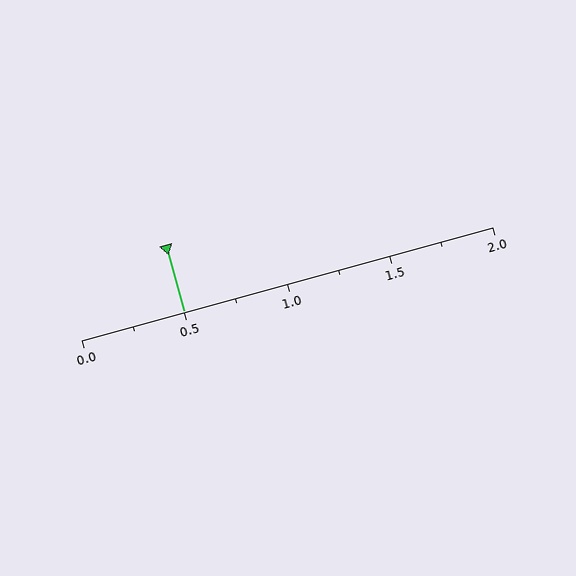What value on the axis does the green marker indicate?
The marker indicates approximately 0.5.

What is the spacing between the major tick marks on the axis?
The major ticks are spaced 0.5 apart.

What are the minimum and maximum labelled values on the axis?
The axis runs from 0.0 to 2.0.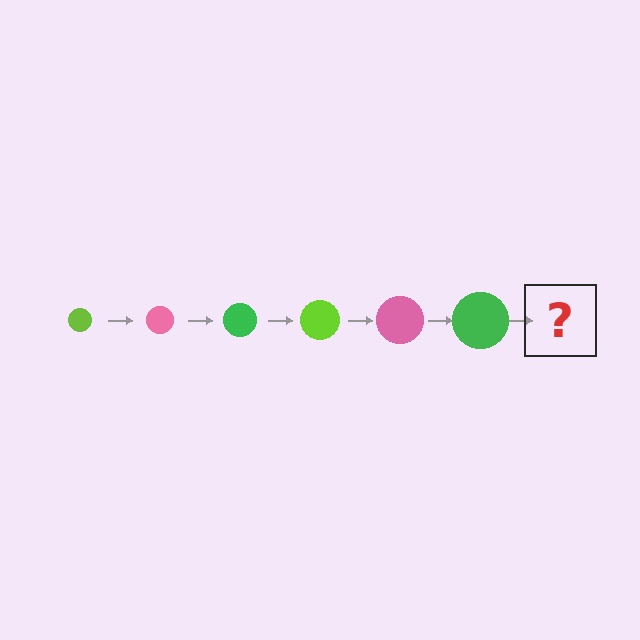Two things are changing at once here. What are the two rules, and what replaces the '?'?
The two rules are that the circle grows larger each step and the color cycles through lime, pink, and green. The '?' should be a lime circle, larger than the previous one.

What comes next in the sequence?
The next element should be a lime circle, larger than the previous one.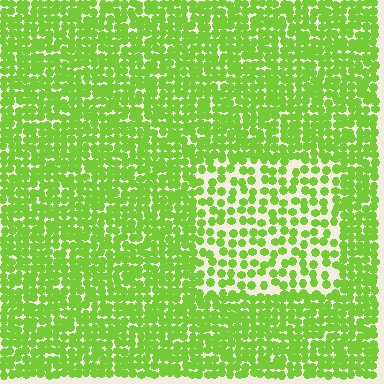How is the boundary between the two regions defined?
The boundary is defined by a change in element density (approximately 1.9x ratio). All elements are the same color, size, and shape.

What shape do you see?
I see a rectangle.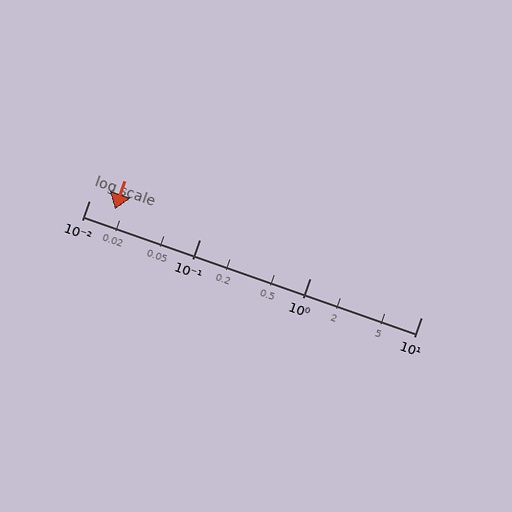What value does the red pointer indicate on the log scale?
The pointer indicates approximately 0.017.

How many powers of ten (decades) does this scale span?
The scale spans 3 decades, from 0.01 to 10.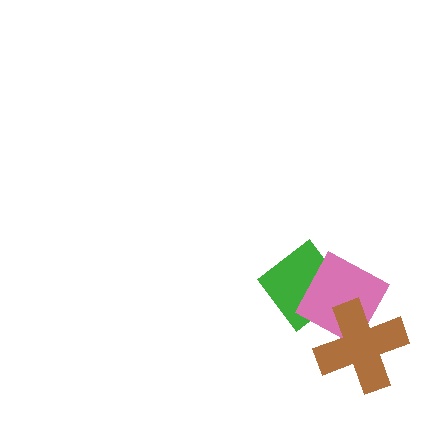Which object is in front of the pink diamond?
The brown cross is in front of the pink diamond.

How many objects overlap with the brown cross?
1 object overlaps with the brown cross.